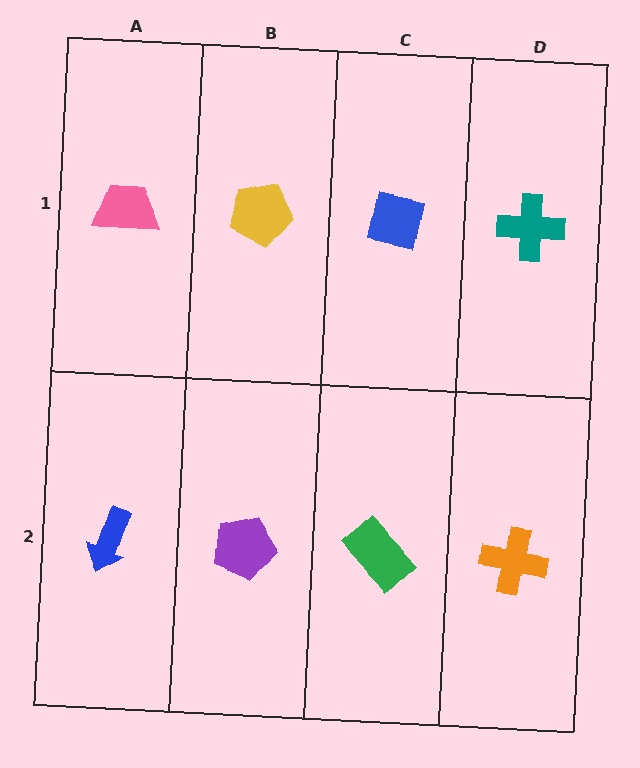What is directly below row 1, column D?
An orange cross.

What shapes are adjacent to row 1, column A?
A blue arrow (row 2, column A), a yellow pentagon (row 1, column B).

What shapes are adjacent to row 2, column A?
A pink trapezoid (row 1, column A), a purple pentagon (row 2, column B).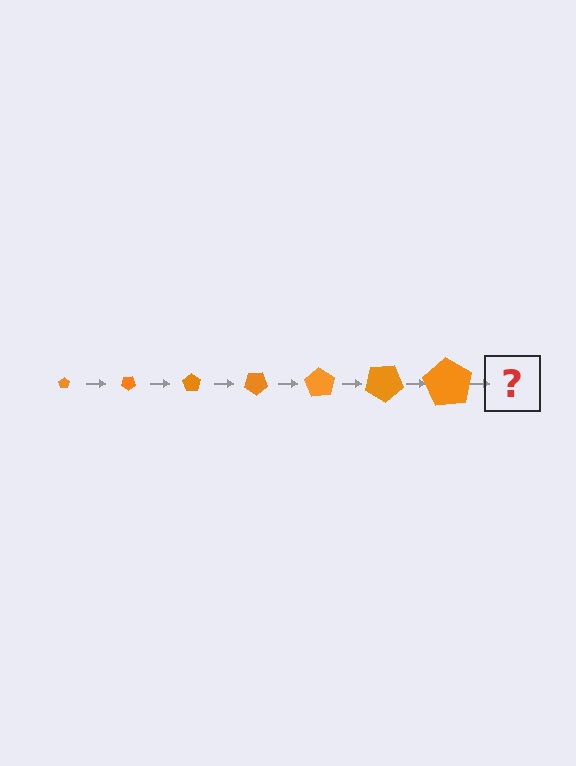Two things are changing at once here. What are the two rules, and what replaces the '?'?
The two rules are that the pentagon grows larger each step and it rotates 35 degrees each step. The '?' should be a pentagon, larger than the previous one and rotated 245 degrees from the start.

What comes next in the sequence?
The next element should be a pentagon, larger than the previous one and rotated 245 degrees from the start.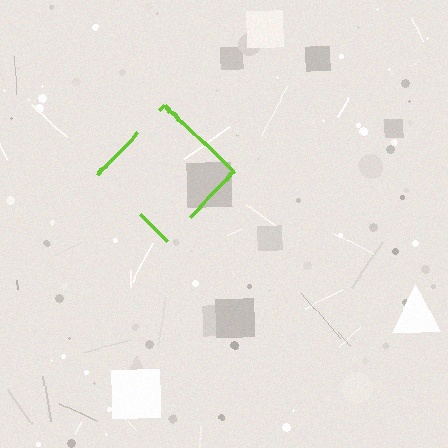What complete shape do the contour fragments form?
The contour fragments form a diamond.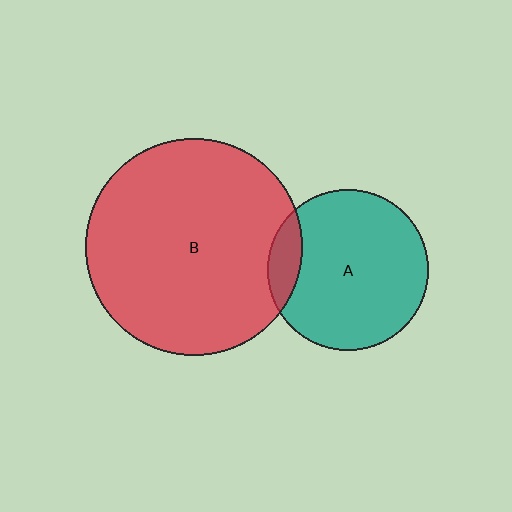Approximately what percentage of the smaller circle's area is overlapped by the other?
Approximately 10%.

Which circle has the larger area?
Circle B (red).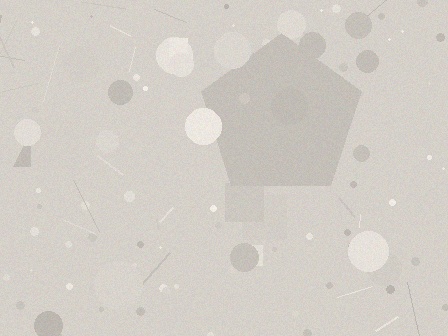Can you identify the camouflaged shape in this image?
The camouflaged shape is a pentagon.